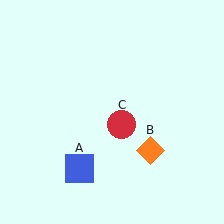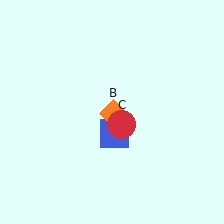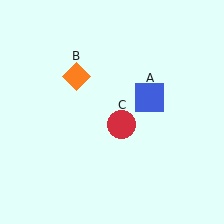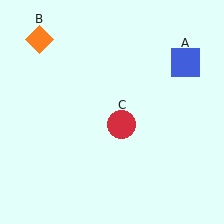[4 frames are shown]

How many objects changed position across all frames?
2 objects changed position: blue square (object A), orange diamond (object B).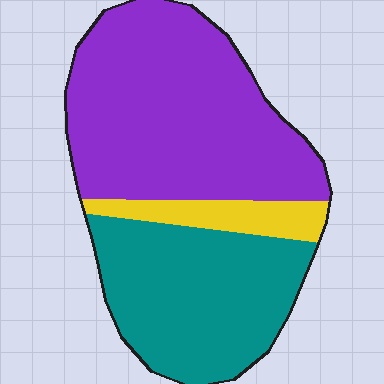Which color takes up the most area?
Purple, at roughly 55%.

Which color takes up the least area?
Yellow, at roughly 10%.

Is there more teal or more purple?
Purple.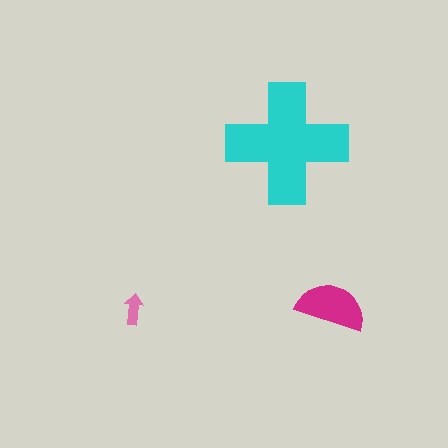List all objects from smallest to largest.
The pink arrow, the magenta semicircle, the cyan cross.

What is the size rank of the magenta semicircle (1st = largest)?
2nd.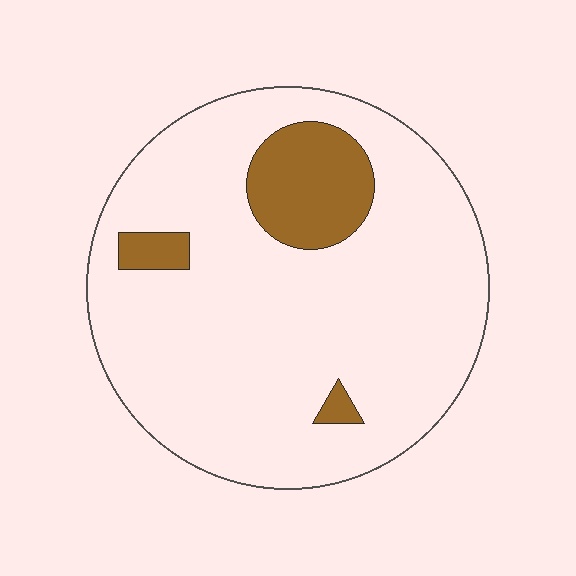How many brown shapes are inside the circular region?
3.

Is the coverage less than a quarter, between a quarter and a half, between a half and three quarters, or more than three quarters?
Less than a quarter.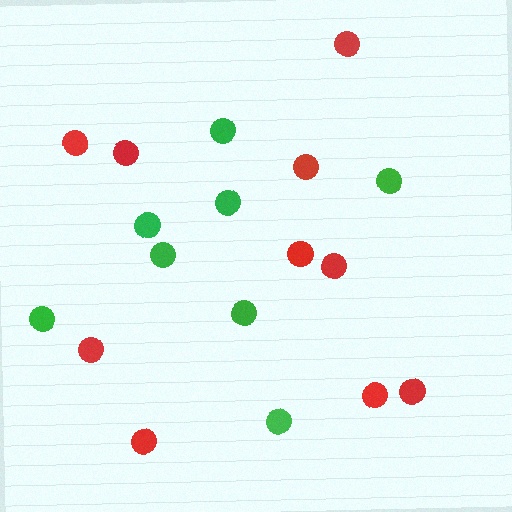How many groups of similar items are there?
There are 2 groups: one group of red circles (10) and one group of green circles (8).